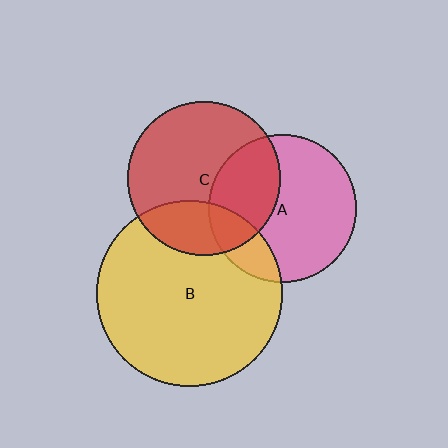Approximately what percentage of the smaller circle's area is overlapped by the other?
Approximately 20%.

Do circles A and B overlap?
Yes.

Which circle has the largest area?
Circle B (yellow).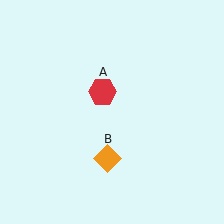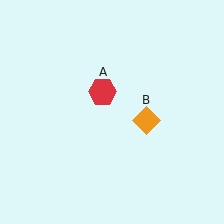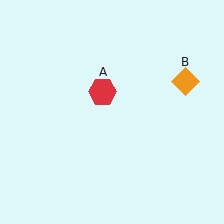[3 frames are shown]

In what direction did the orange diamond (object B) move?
The orange diamond (object B) moved up and to the right.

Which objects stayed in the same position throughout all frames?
Red hexagon (object A) remained stationary.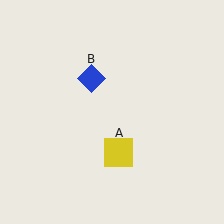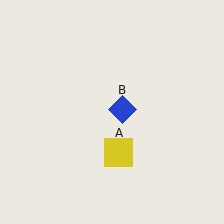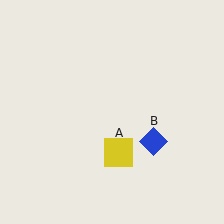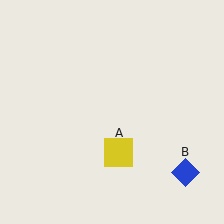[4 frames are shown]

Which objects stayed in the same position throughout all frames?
Yellow square (object A) remained stationary.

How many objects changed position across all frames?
1 object changed position: blue diamond (object B).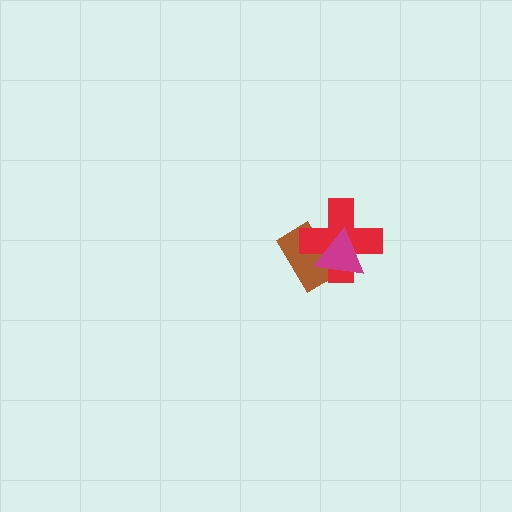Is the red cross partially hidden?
Yes, it is partially covered by another shape.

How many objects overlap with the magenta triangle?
2 objects overlap with the magenta triangle.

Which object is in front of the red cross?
The magenta triangle is in front of the red cross.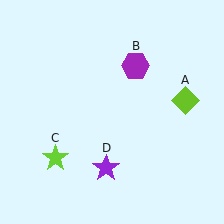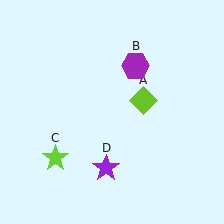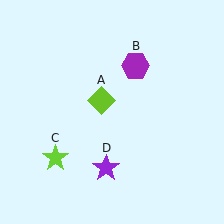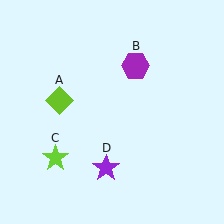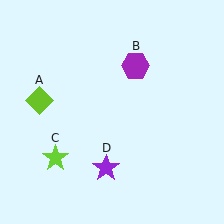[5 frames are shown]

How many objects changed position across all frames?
1 object changed position: lime diamond (object A).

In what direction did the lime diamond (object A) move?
The lime diamond (object A) moved left.